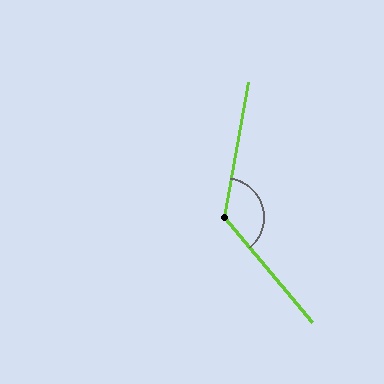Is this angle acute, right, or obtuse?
It is obtuse.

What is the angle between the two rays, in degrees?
Approximately 130 degrees.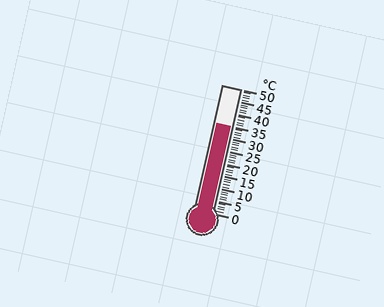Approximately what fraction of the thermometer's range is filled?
The thermometer is filled to approximately 70% of its range.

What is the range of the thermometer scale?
The thermometer scale ranges from 0°C to 50°C.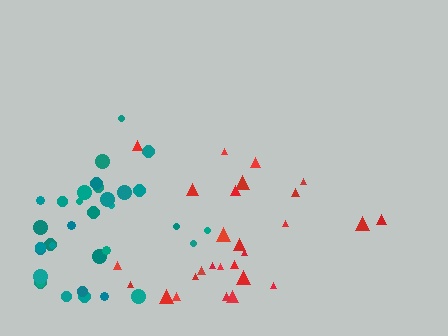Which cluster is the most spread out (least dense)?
Red.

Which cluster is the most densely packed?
Teal.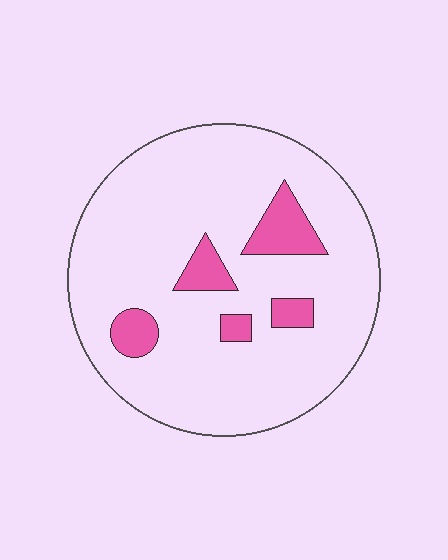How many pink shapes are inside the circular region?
5.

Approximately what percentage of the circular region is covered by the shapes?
Approximately 10%.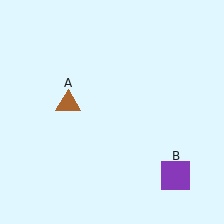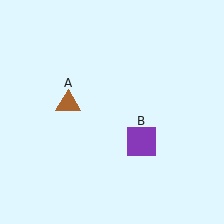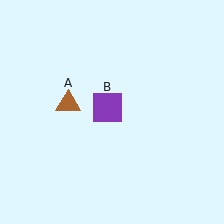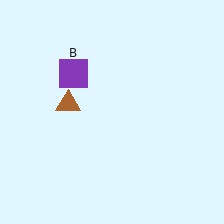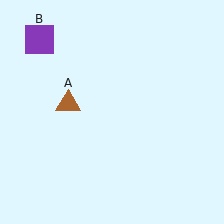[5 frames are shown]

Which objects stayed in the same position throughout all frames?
Brown triangle (object A) remained stationary.